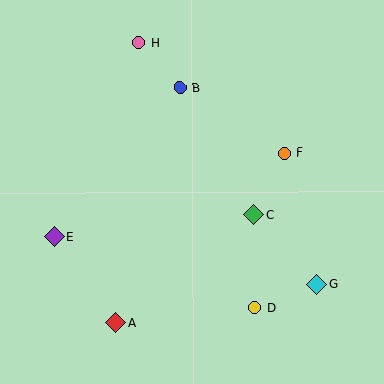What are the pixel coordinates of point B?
Point B is at (180, 88).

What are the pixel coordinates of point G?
Point G is at (317, 285).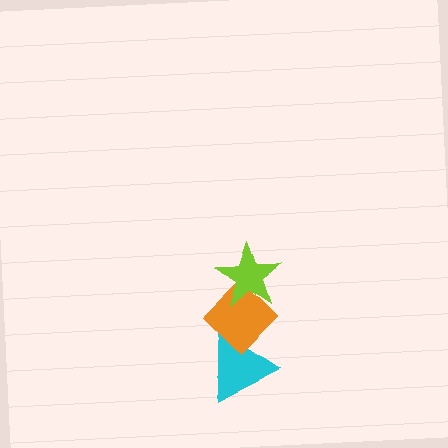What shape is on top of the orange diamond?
The lime star is on top of the orange diamond.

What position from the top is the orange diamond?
The orange diamond is 2nd from the top.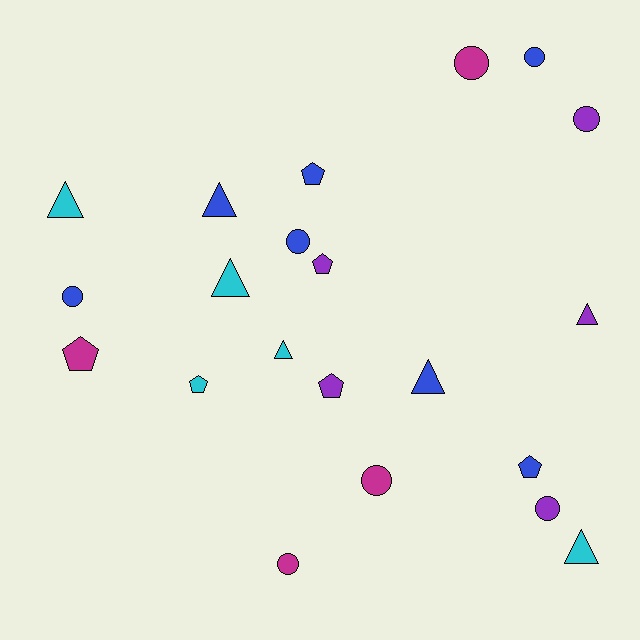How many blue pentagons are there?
There are 2 blue pentagons.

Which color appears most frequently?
Blue, with 7 objects.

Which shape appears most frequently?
Circle, with 8 objects.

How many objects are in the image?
There are 21 objects.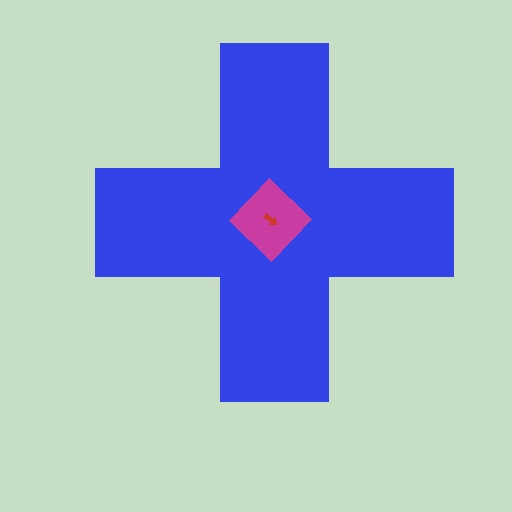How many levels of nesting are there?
3.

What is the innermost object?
The red arrow.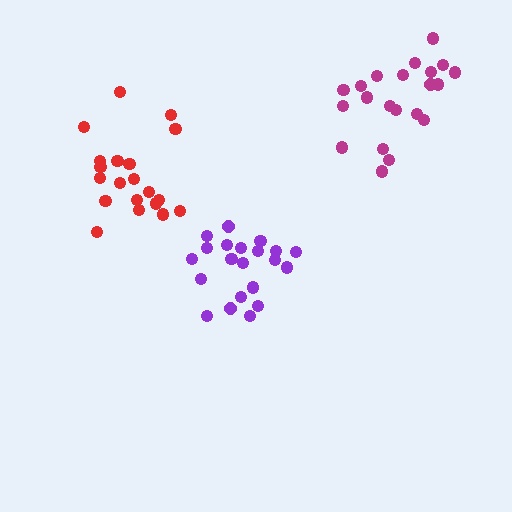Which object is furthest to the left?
The red cluster is leftmost.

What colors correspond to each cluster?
The clusters are colored: red, purple, magenta.